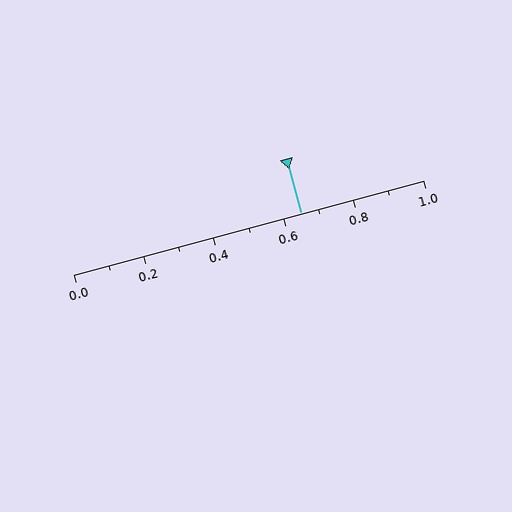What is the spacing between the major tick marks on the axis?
The major ticks are spaced 0.2 apart.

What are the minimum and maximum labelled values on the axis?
The axis runs from 0.0 to 1.0.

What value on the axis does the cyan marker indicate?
The marker indicates approximately 0.65.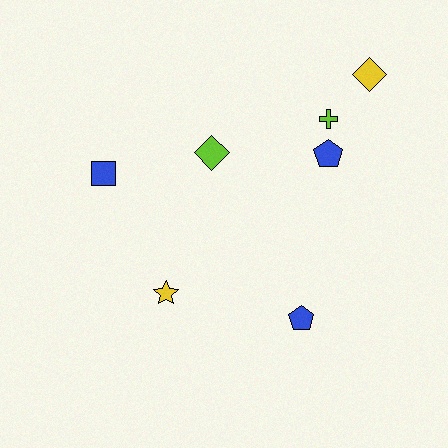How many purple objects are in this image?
There are no purple objects.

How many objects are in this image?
There are 7 objects.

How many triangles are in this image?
There are no triangles.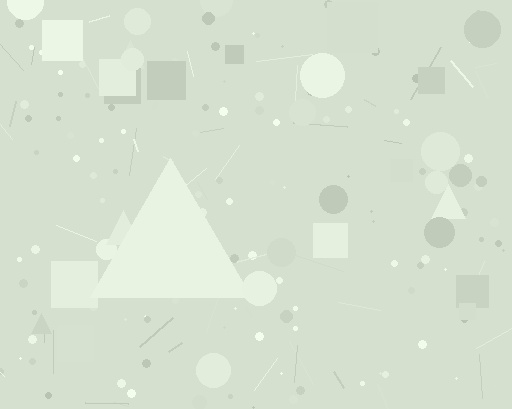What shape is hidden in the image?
A triangle is hidden in the image.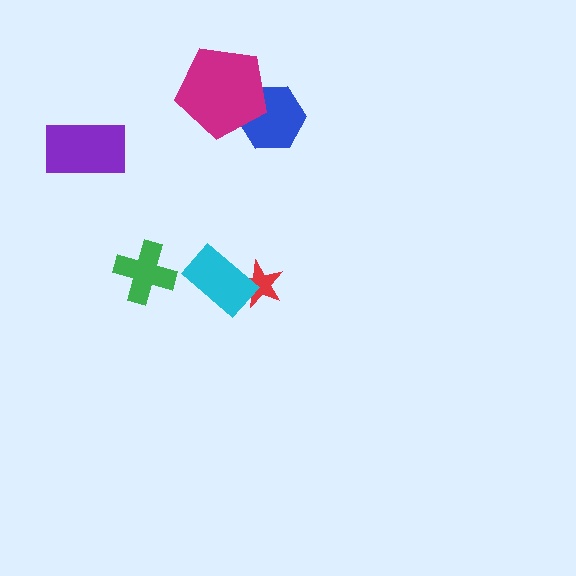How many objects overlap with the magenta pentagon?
1 object overlaps with the magenta pentagon.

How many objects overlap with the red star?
1 object overlaps with the red star.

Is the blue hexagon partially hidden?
Yes, it is partially covered by another shape.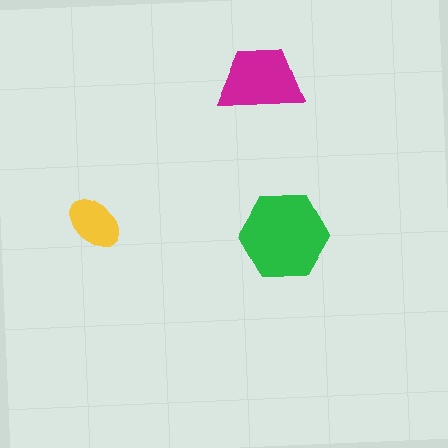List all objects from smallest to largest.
The yellow ellipse, the magenta trapezoid, the green hexagon.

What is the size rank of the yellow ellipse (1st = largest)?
3rd.